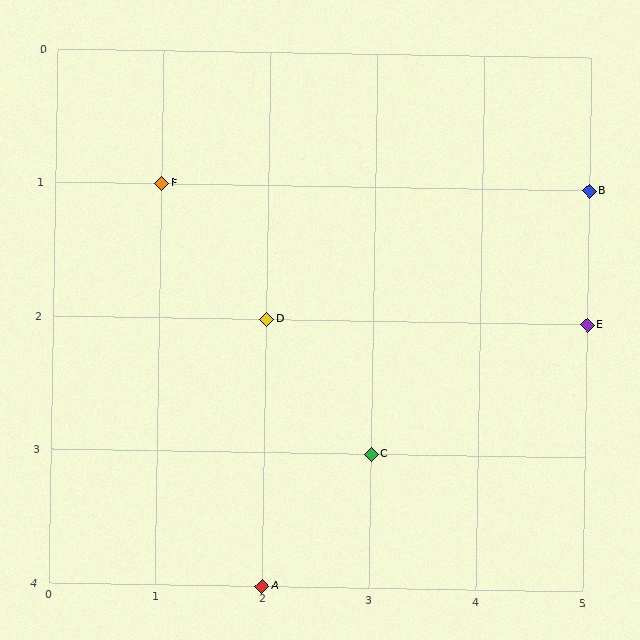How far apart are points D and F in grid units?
Points D and F are 1 column and 1 row apart (about 1.4 grid units diagonally).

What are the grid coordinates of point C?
Point C is at grid coordinates (3, 3).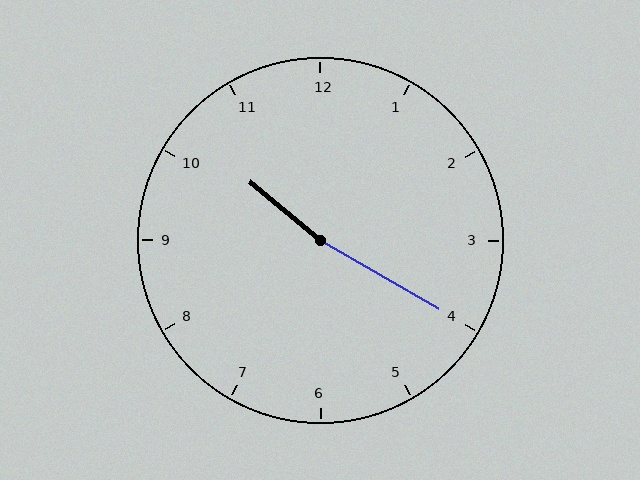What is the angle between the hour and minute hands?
Approximately 170 degrees.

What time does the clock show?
10:20.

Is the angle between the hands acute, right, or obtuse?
It is obtuse.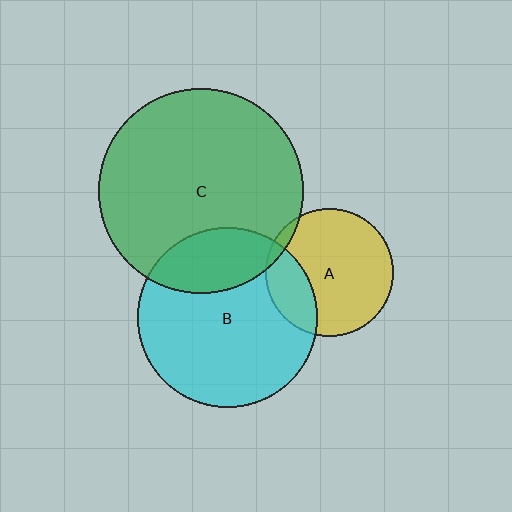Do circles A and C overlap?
Yes.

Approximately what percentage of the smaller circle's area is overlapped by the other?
Approximately 5%.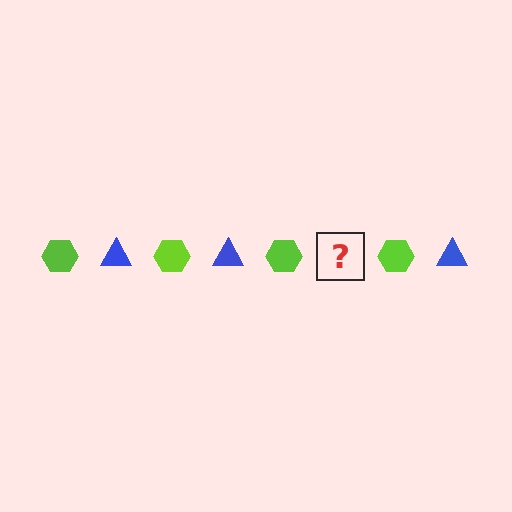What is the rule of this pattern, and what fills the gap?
The rule is that the pattern alternates between lime hexagon and blue triangle. The gap should be filled with a blue triangle.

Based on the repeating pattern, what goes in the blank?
The blank should be a blue triangle.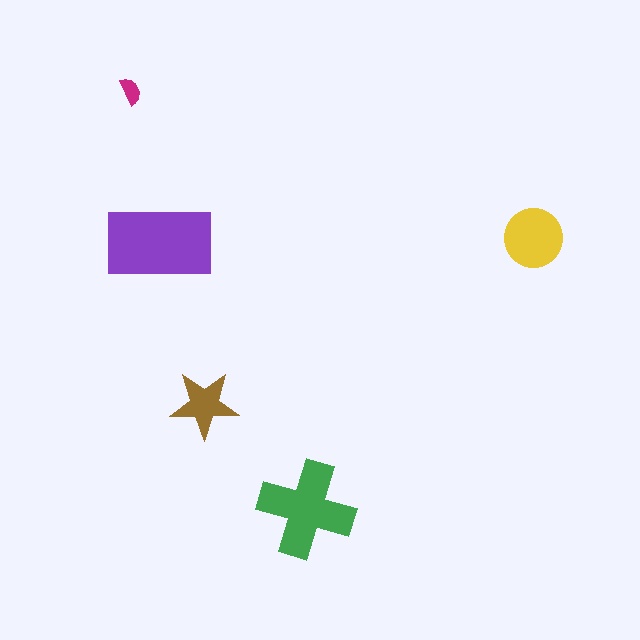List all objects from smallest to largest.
The magenta semicircle, the brown star, the yellow circle, the green cross, the purple rectangle.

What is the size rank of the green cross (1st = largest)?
2nd.